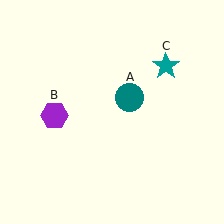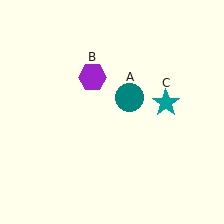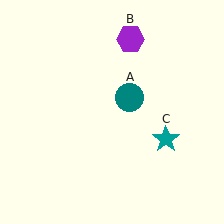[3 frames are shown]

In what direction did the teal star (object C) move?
The teal star (object C) moved down.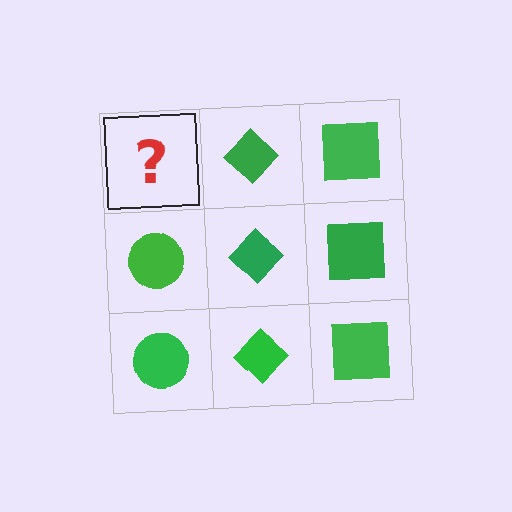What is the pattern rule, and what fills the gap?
The rule is that each column has a consistent shape. The gap should be filled with a green circle.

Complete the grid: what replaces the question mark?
The question mark should be replaced with a green circle.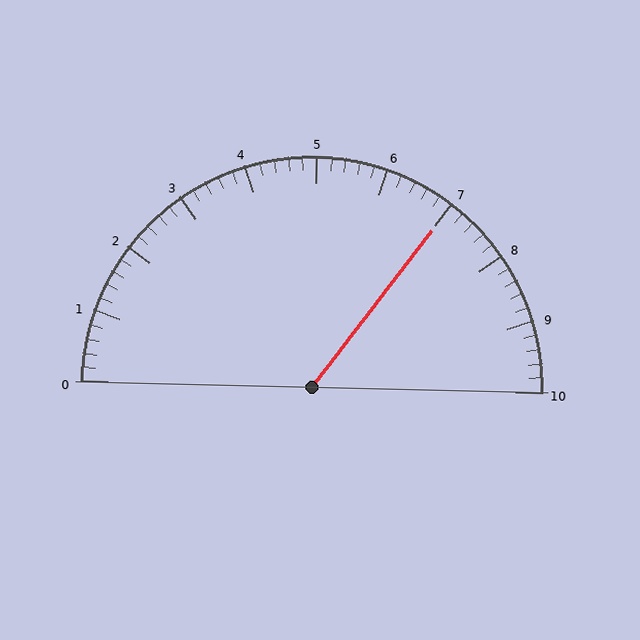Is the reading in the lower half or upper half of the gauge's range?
The reading is in the upper half of the range (0 to 10).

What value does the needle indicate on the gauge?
The needle indicates approximately 7.0.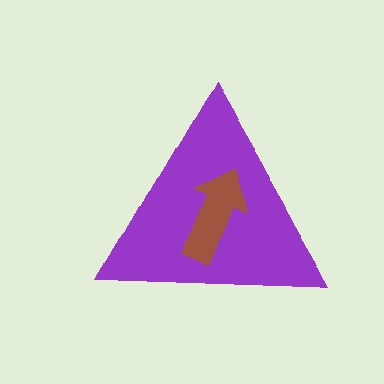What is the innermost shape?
The brown arrow.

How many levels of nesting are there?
2.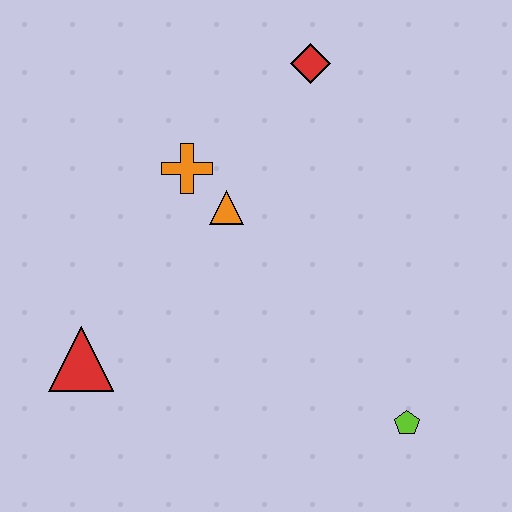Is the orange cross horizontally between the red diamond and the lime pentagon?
No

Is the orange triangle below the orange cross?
Yes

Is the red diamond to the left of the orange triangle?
No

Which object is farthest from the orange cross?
The lime pentagon is farthest from the orange cross.